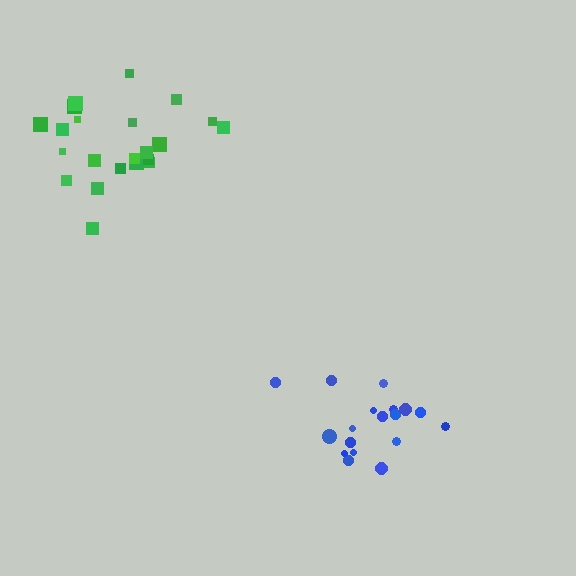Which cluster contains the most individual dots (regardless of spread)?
Green (23).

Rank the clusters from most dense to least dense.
blue, green.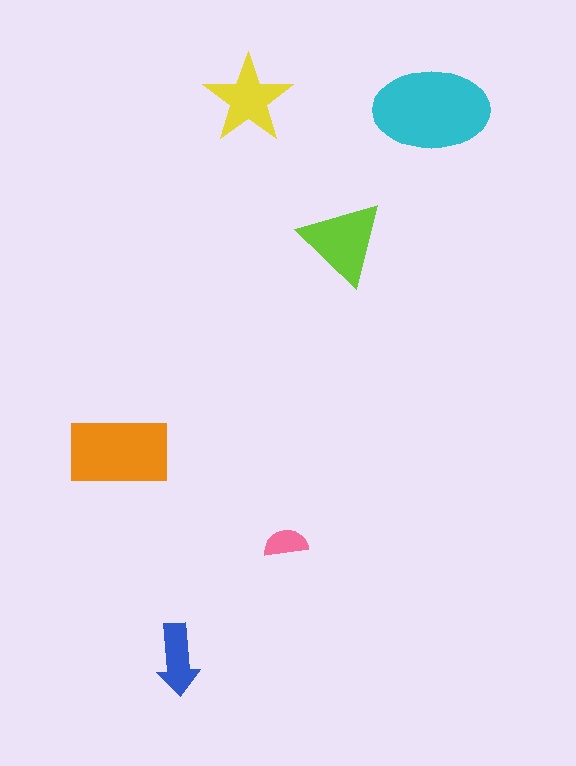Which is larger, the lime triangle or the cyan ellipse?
The cyan ellipse.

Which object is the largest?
The cyan ellipse.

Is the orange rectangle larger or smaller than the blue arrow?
Larger.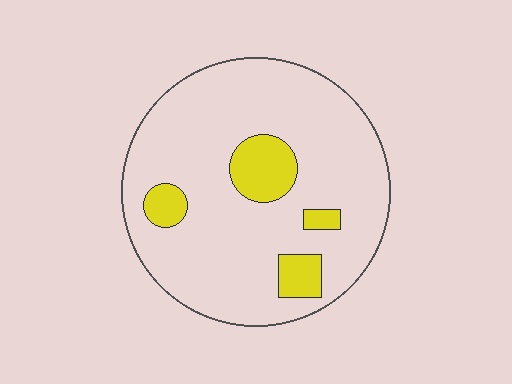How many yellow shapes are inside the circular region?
4.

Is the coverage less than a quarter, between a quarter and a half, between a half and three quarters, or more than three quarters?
Less than a quarter.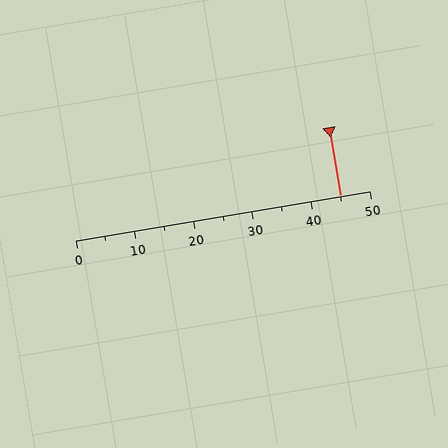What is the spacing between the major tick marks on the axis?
The major ticks are spaced 10 apart.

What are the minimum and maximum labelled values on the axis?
The axis runs from 0 to 50.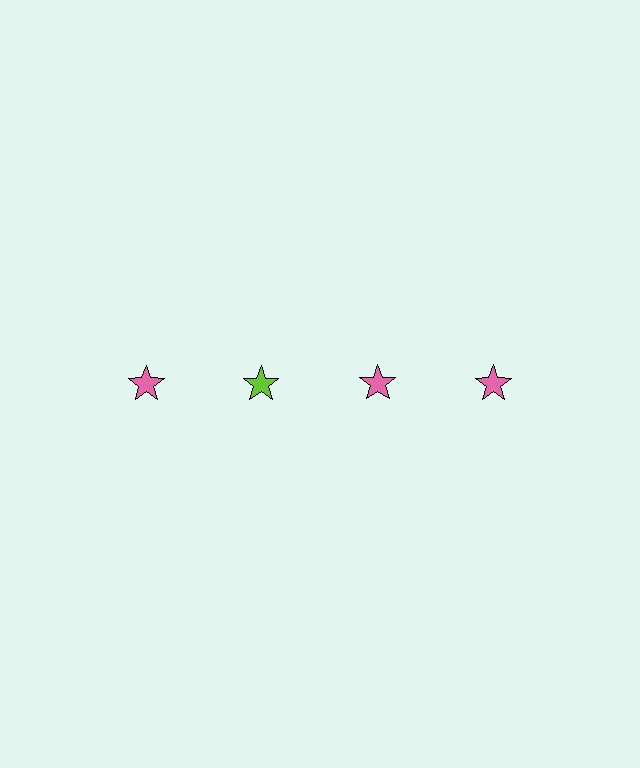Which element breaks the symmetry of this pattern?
The lime star in the top row, second from left column breaks the symmetry. All other shapes are pink stars.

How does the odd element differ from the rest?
It has a different color: lime instead of pink.